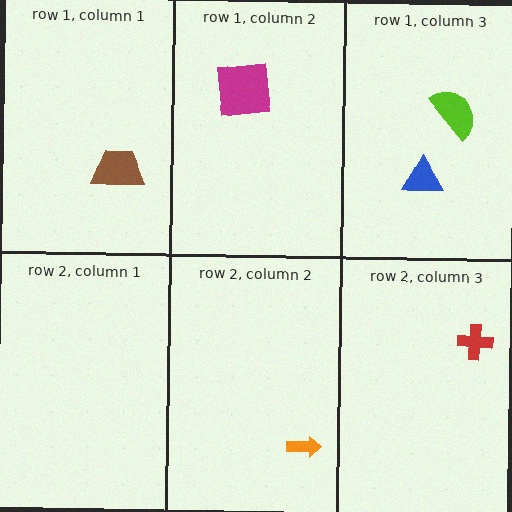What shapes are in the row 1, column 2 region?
The magenta square.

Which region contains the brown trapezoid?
The row 1, column 1 region.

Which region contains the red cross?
The row 2, column 3 region.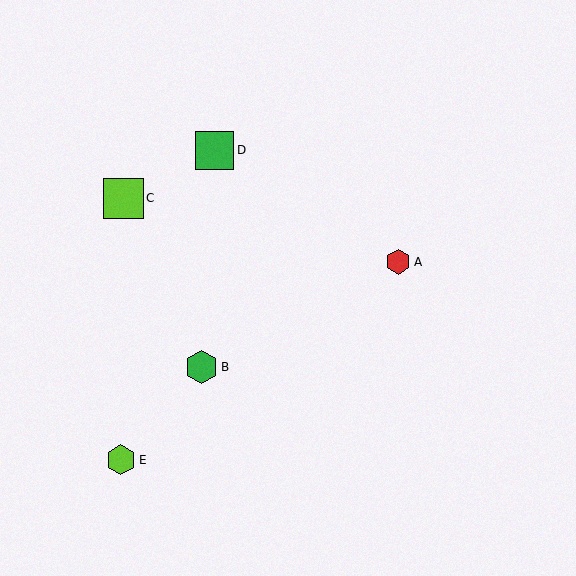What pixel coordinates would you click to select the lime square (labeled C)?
Click at (124, 198) to select the lime square C.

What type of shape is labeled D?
Shape D is a green square.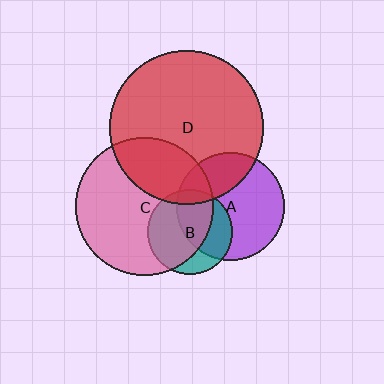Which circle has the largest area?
Circle D (red).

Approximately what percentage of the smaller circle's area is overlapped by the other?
Approximately 30%.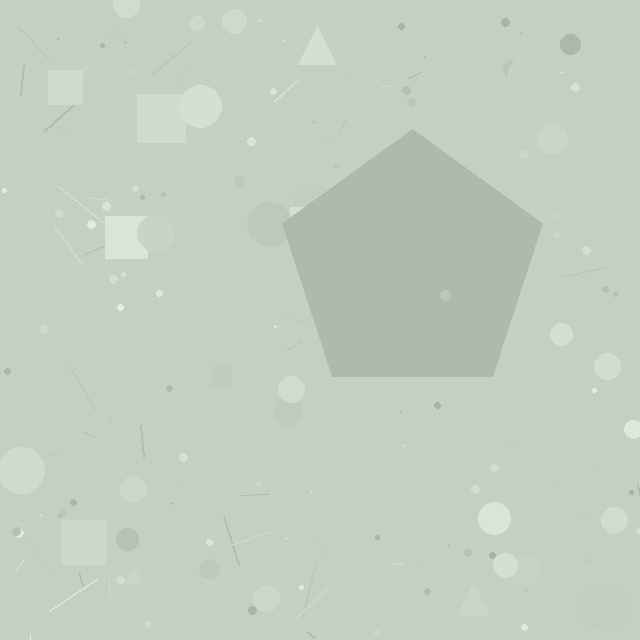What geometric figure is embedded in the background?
A pentagon is embedded in the background.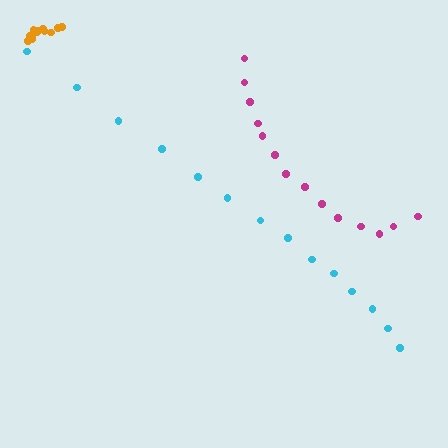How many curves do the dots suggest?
There are 3 distinct paths.